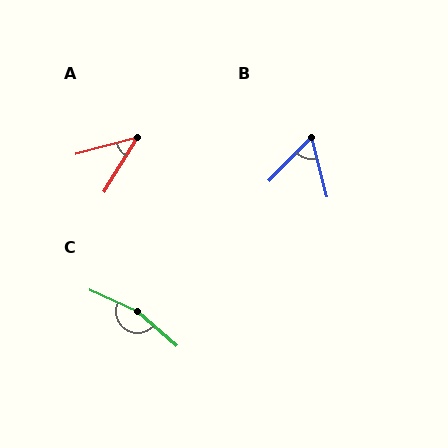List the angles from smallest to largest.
A (43°), B (59°), C (162°).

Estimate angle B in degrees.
Approximately 59 degrees.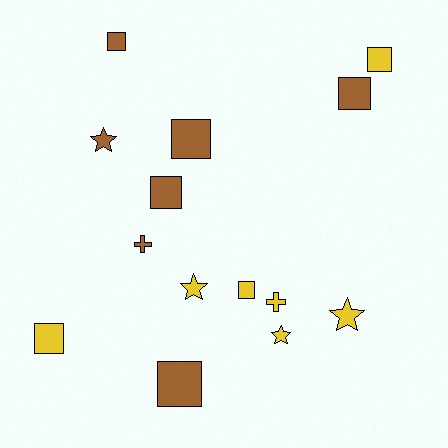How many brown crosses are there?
There is 1 brown cross.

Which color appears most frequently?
Brown, with 7 objects.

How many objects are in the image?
There are 14 objects.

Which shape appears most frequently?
Square, with 8 objects.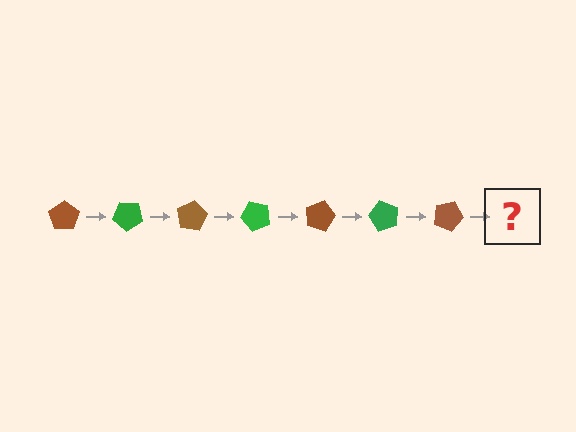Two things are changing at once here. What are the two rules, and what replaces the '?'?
The two rules are that it rotates 40 degrees each step and the color cycles through brown and green. The '?' should be a green pentagon, rotated 280 degrees from the start.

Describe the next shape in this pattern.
It should be a green pentagon, rotated 280 degrees from the start.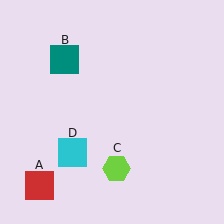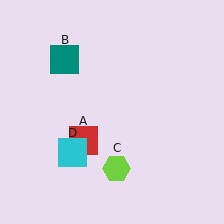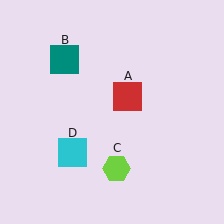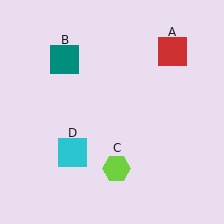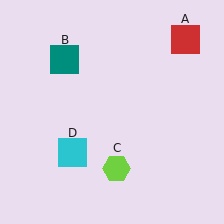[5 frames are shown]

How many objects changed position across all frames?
1 object changed position: red square (object A).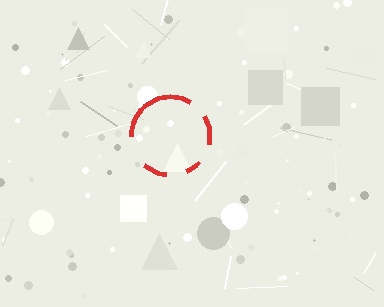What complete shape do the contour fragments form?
The contour fragments form a circle.